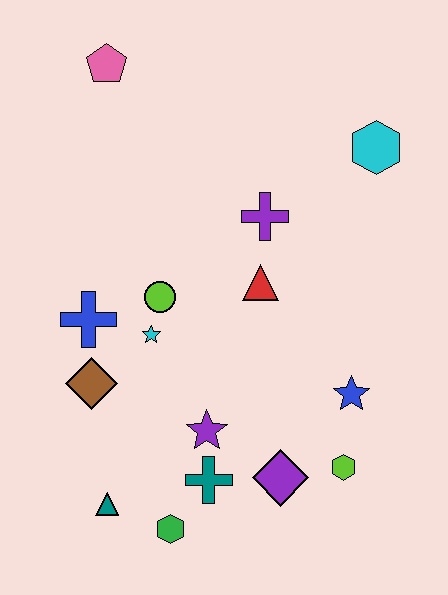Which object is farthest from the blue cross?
The cyan hexagon is farthest from the blue cross.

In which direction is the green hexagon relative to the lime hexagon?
The green hexagon is to the left of the lime hexagon.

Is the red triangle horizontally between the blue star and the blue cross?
Yes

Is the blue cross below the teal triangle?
No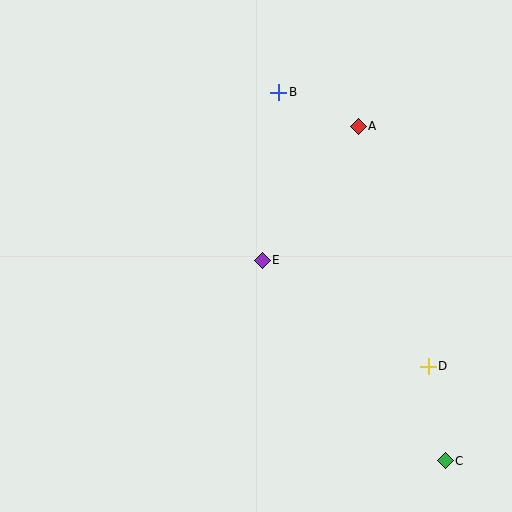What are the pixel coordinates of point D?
Point D is at (428, 366).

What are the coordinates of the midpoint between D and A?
The midpoint between D and A is at (393, 246).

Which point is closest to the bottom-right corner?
Point C is closest to the bottom-right corner.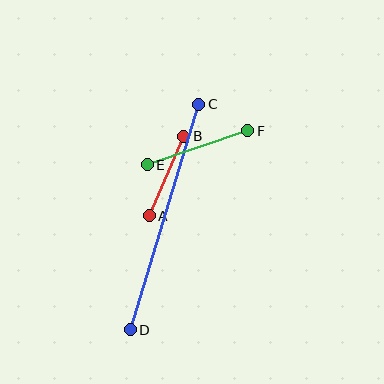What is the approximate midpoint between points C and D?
The midpoint is at approximately (164, 217) pixels.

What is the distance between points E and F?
The distance is approximately 106 pixels.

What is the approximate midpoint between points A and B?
The midpoint is at approximately (166, 176) pixels.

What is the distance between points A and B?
The distance is approximately 87 pixels.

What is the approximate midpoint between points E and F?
The midpoint is at approximately (198, 148) pixels.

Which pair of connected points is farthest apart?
Points C and D are farthest apart.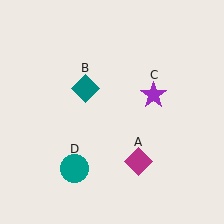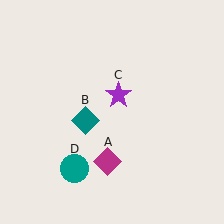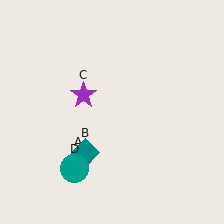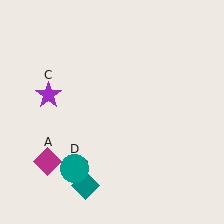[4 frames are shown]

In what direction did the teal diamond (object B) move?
The teal diamond (object B) moved down.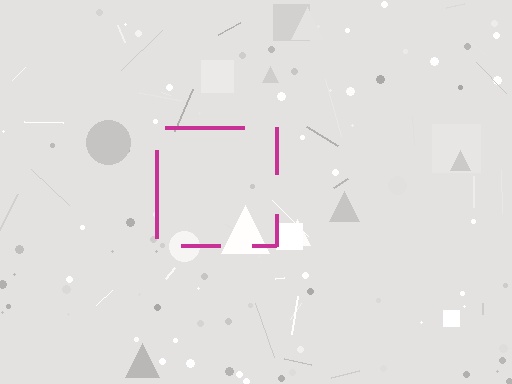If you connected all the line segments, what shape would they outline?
They would outline a square.